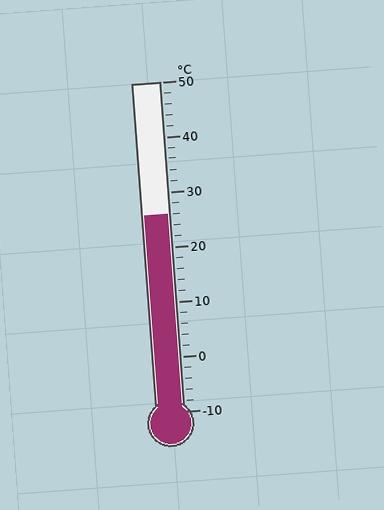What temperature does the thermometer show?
The thermometer shows approximately 26°C.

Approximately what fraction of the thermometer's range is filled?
The thermometer is filled to approximately 60% of its range.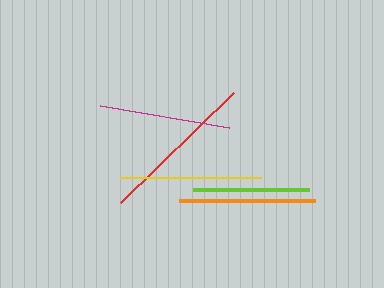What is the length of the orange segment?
The orange segment is approximately 135 pixels long.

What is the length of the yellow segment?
The yellow segment is approximately 141 pixels long.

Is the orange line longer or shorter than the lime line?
The orange line is longer than the lime line.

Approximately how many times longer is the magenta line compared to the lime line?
The magenta line is approximately 1.1 times the length of the lime line.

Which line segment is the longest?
The red line is the longest at approximately 157 pixels.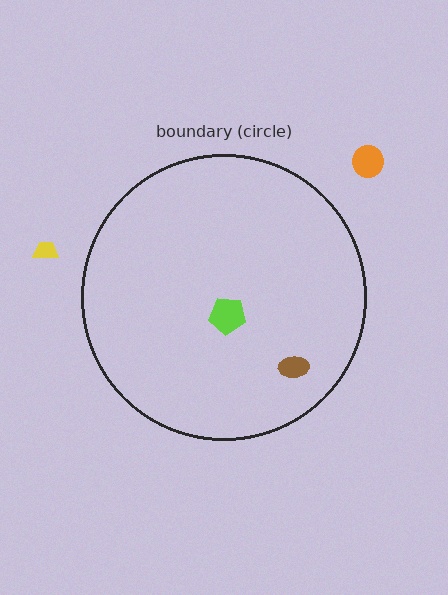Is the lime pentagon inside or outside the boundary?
Inside.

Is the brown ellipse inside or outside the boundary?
Inside.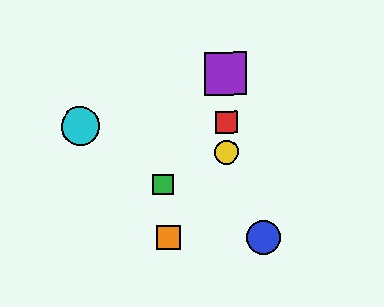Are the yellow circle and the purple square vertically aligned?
Yes, both are at x≈226.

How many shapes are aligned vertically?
3 shapes (the red square, the yellow circle, the purple square) are aligned vertically.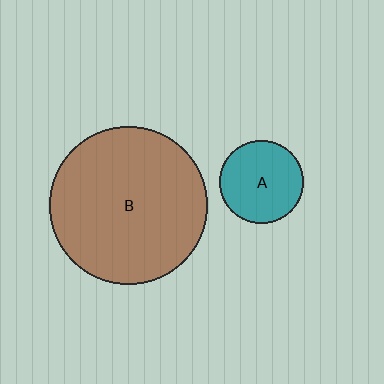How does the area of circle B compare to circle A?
Approximately 3.6 times.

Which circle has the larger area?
Circle B (brown).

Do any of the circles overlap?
No, none of the circles overlap.